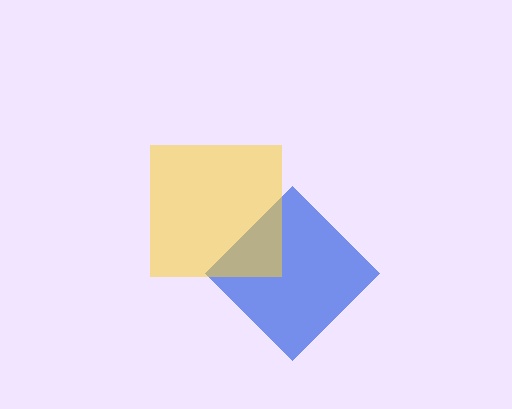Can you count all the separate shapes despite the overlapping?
Yes, there are 2 separate shapes.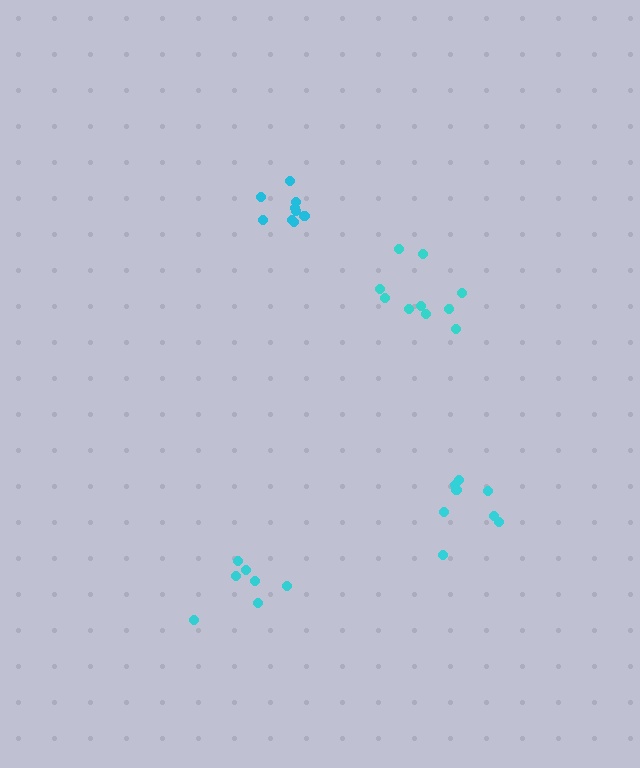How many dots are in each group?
Group 1: 9 dots, Group 2: 10 dots, Group 3: 7 dots, Group 4: 8 dots (34 total).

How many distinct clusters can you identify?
There are 4 distinct clusters.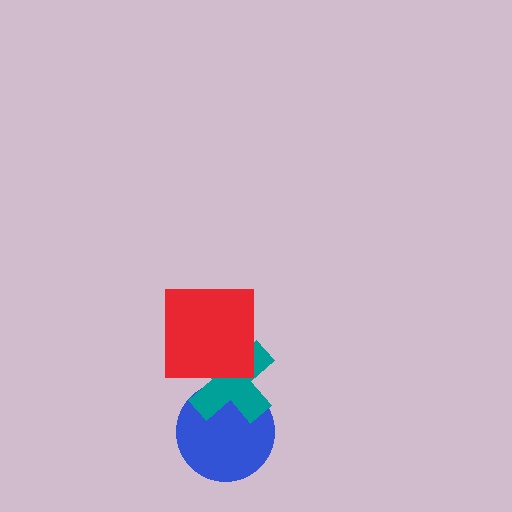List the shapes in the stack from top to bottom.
From top to bottom: the red square, the teal cross, the blue circle.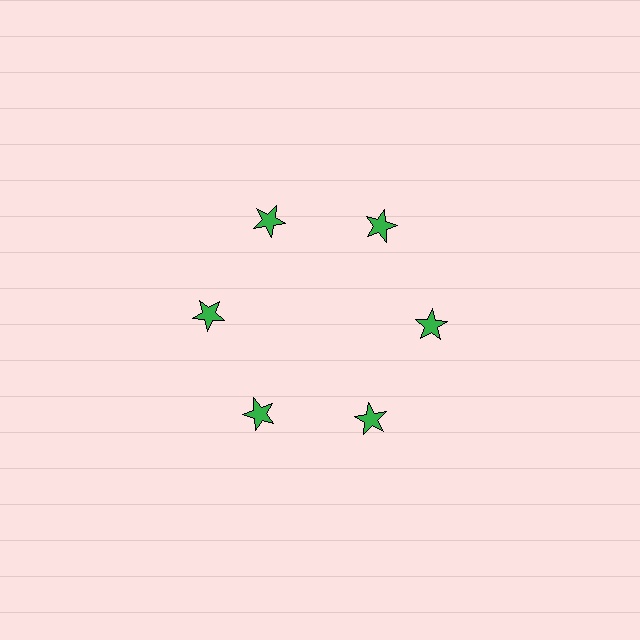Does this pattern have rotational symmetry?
Yes, this pattern has 6-fold rotational symmetry. It looks the same after rotating 60 degrees around the center.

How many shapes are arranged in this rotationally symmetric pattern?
There are 6 shapes, arranged in 6 groups of 1.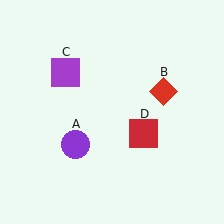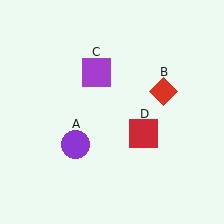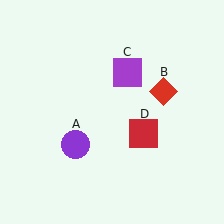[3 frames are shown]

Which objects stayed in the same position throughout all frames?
Purple circle (object A) and red diamond (object B) and red square (object D) remained stationary.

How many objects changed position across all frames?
1 object changed position: purple square (object C).